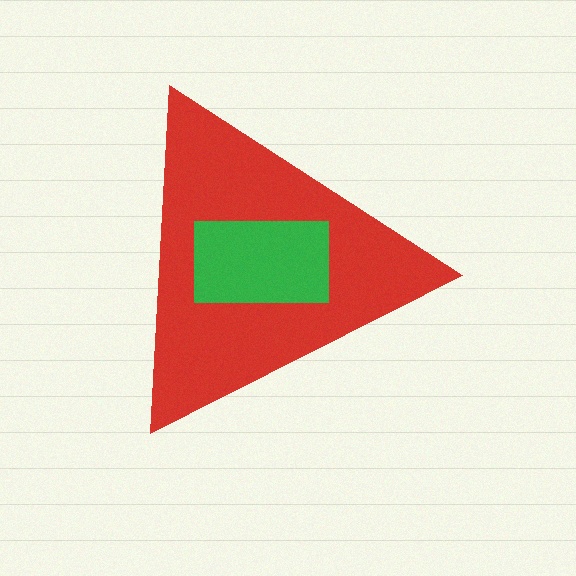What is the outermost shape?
The red triangle.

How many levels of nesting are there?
2.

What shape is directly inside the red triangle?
The green rectangle.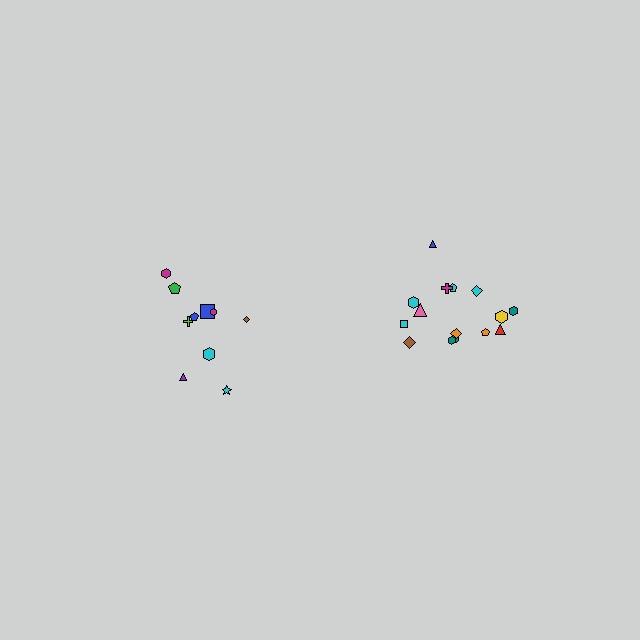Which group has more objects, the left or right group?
The right group.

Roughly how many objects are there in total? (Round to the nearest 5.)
Roughly 25 objects in total.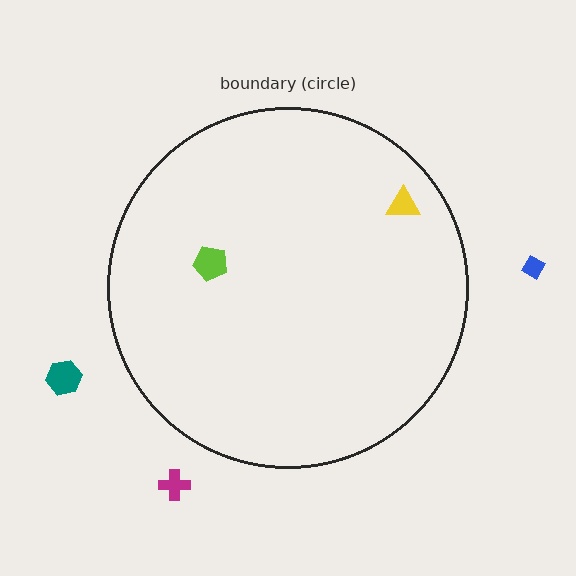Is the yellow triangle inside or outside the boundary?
Inside.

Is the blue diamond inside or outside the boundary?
Outside.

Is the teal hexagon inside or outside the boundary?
Outside.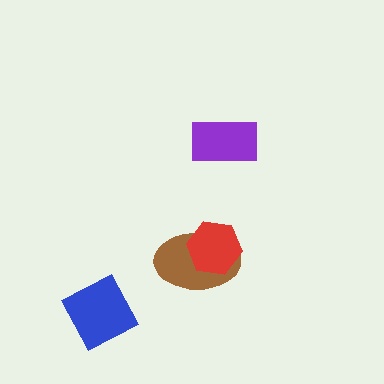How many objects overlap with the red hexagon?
1 object overlaps with the red hexagon.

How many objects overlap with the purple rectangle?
0 objects overlap with the purple rectangle.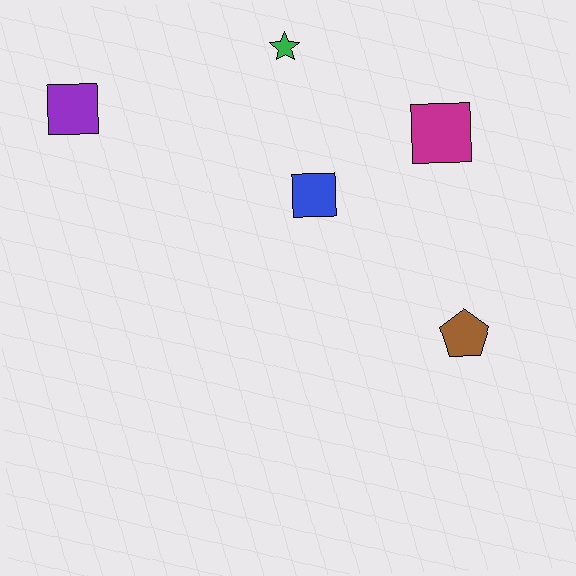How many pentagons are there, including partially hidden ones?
There is 1 pentagon.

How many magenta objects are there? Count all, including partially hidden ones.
There is 1 magenta object.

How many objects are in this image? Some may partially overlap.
There are 5 objects.